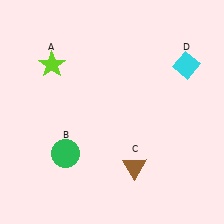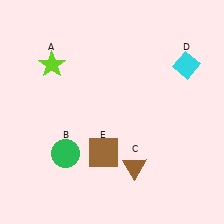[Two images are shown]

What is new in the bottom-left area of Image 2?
A brown square (E) was added in the bottom-left area of Image 2.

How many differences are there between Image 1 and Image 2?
There is 1 difference between the two images.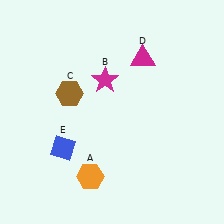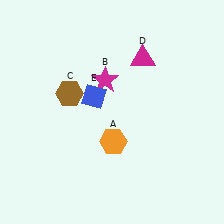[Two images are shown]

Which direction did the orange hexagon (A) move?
The orange hexagon (A) moved up.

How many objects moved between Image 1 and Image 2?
2 objects moved between the two images.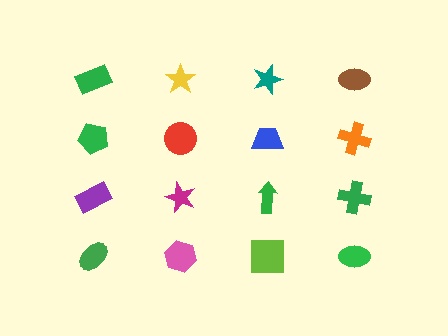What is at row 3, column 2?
A magenta star.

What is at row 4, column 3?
A lime square.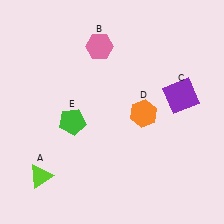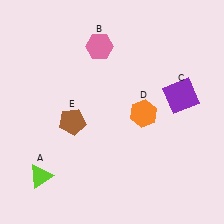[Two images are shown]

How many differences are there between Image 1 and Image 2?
There is 1 difference between the two images.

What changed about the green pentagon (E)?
In Image 1, E is green. In Image 2, it changed to brown.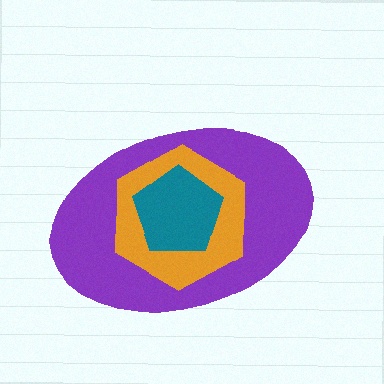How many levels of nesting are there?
3.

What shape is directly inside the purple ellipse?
The orange hexagon.